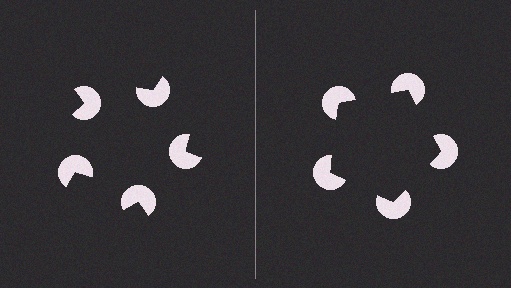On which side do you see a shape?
An illusory pentagon appears on the right side. On the left side the wedge cuts are rotated, so no coherent shape forms.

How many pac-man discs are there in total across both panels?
10 — 5 on each side.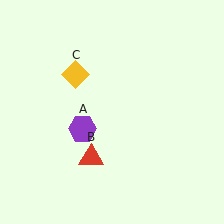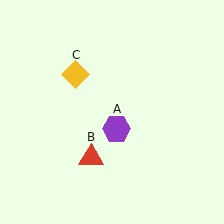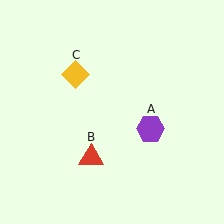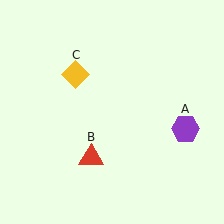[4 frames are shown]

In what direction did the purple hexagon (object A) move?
The purple hexagon (object A) moved right.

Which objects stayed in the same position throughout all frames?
Red triangle (object B) and yellow diamond (object C) remained stationary.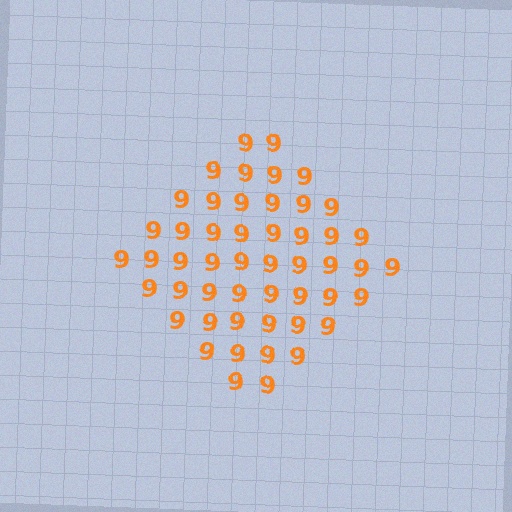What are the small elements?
The small elements are digit 9's.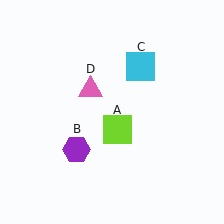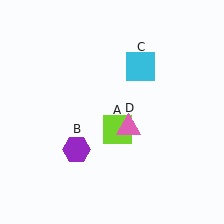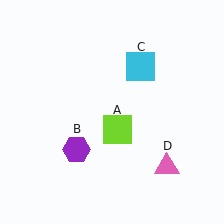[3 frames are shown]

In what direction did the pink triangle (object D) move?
The pink triangle (object D) moved down and to the right.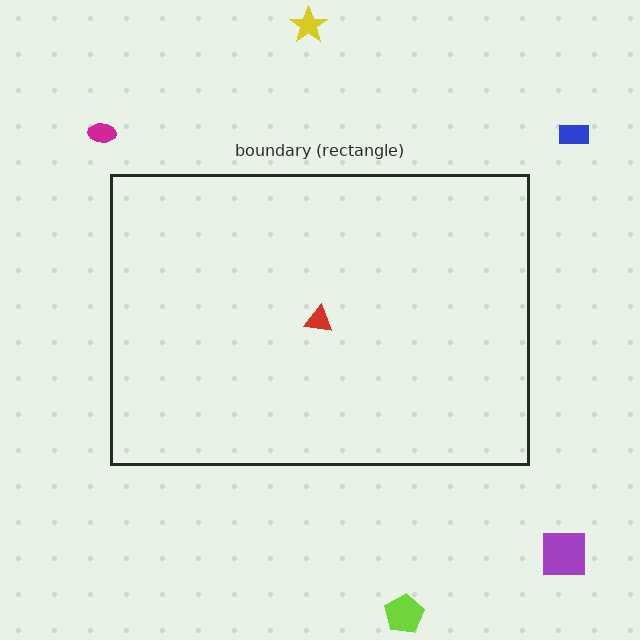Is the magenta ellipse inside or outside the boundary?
Outside.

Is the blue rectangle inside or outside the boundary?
Outside.